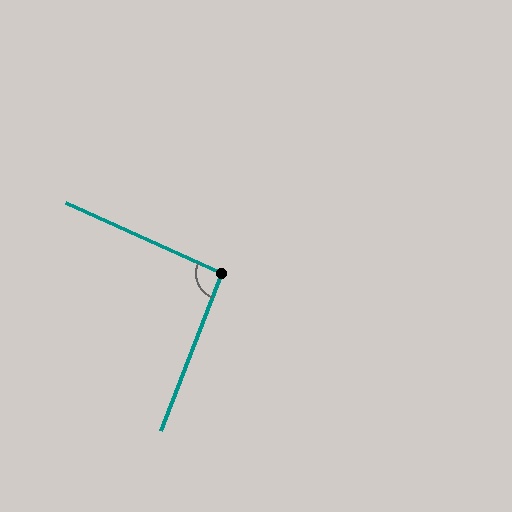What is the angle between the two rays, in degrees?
Approximately 93 degrees.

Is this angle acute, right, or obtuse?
It is approximately a right angle.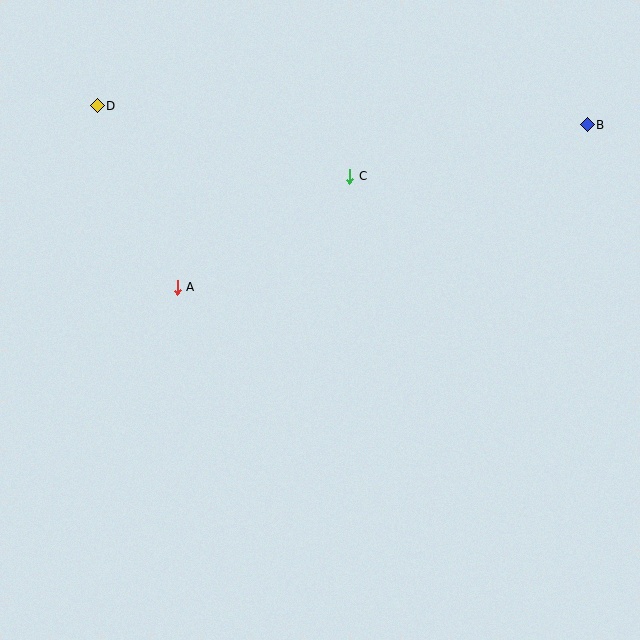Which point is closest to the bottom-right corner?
Point B is closest to the bottom-right corner.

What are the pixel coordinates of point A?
Point A is at (177, 287).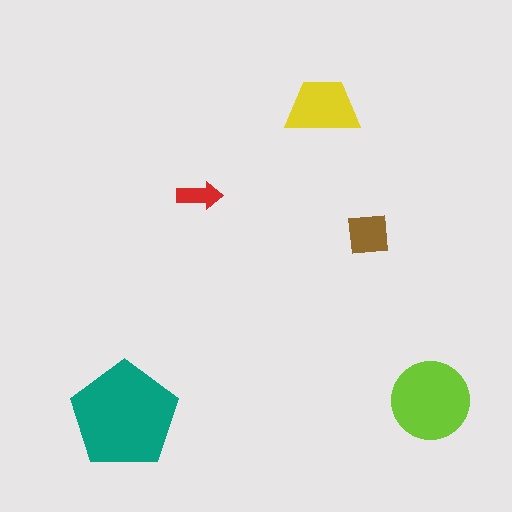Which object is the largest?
The teal pentagon.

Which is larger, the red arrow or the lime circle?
The lime circle.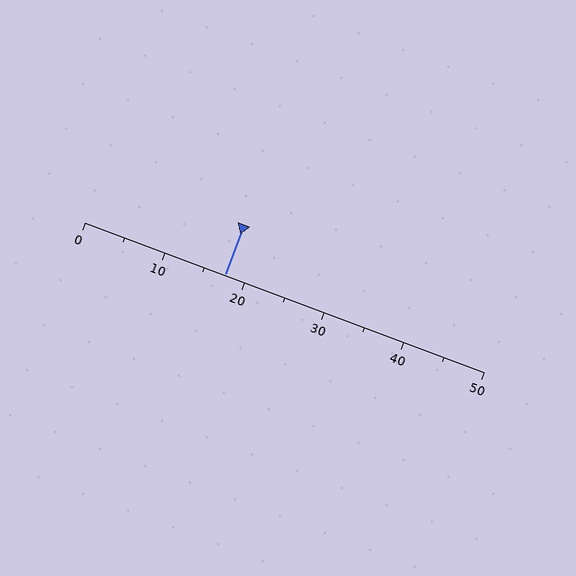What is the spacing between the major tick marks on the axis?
The major ticks are spaced 10 apart.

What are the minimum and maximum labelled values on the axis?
The axis runs from 0 to 50.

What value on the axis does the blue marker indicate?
The marker indicates approximately 17.5.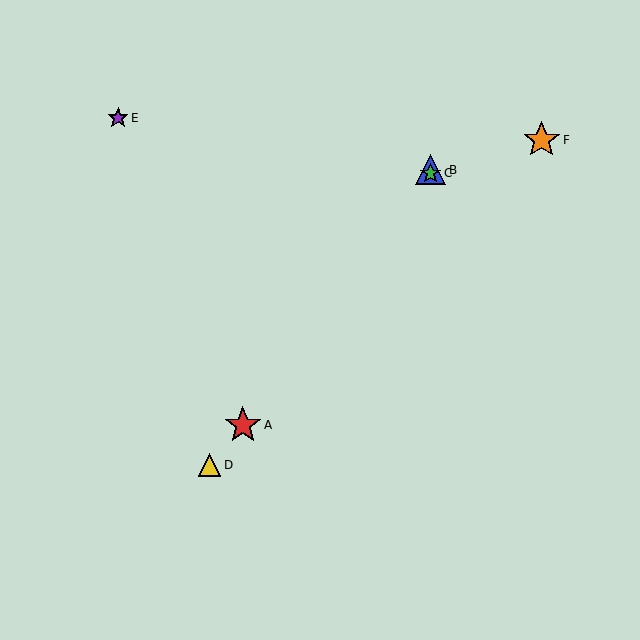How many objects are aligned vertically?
2 objects (B, C) are aligned vertically.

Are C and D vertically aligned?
No, C is at x≈430 and D is at x≈210.